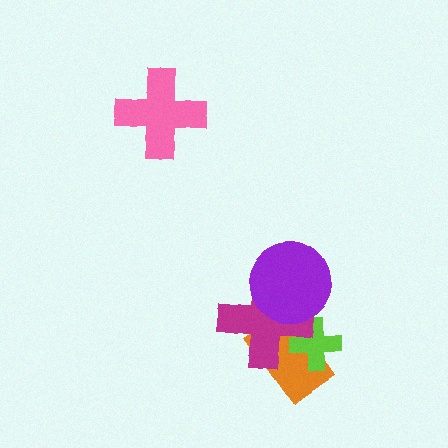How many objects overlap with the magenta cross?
3 objects overlap with the magenta cross.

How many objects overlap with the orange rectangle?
3 objects overlap with the orange rectangle.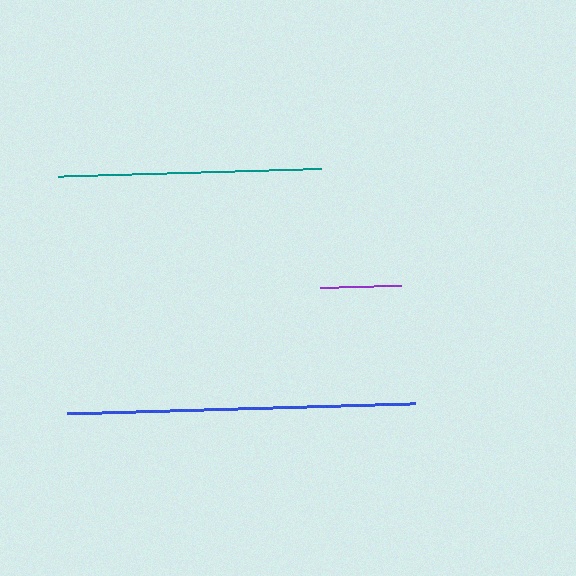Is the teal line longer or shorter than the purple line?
The teal line is longer than the purple line.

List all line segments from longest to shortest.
From longest to shortest: blue, teal, purple.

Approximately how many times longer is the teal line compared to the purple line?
The teal line is approximately 3.2 times the length of the purple line.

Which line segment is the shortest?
The purple line is the shortest at approximately 81 pixels.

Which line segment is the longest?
The blue line is the longest at approximately 349 pixels.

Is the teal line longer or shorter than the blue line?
The blue line is longer than the teal line.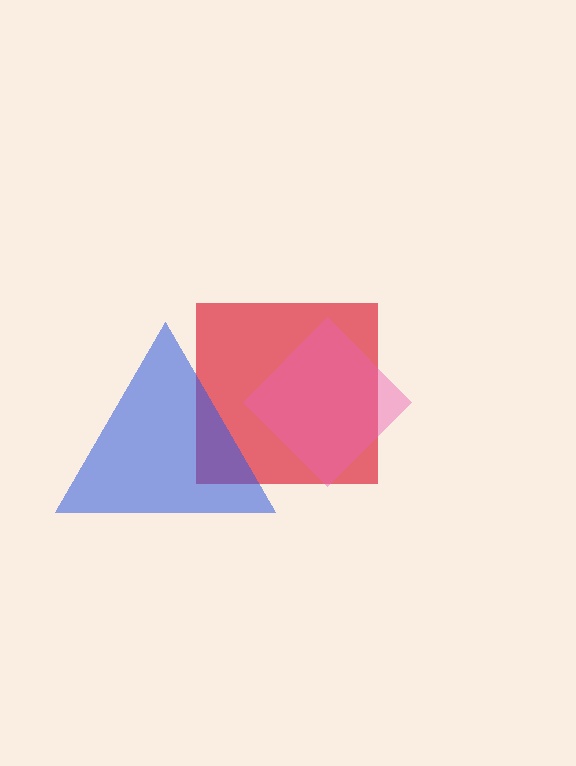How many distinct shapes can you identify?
There are 3 distinct shapes: a red square, a blue triangle, a pink diamond.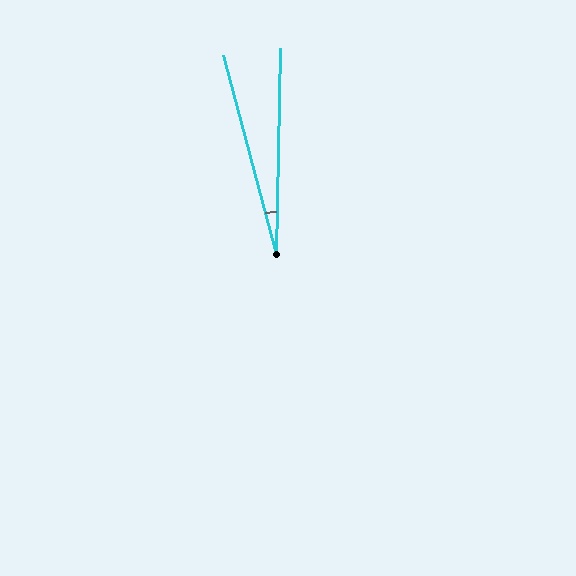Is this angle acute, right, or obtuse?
It is acute.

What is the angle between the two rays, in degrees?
Approximately 16 degrees.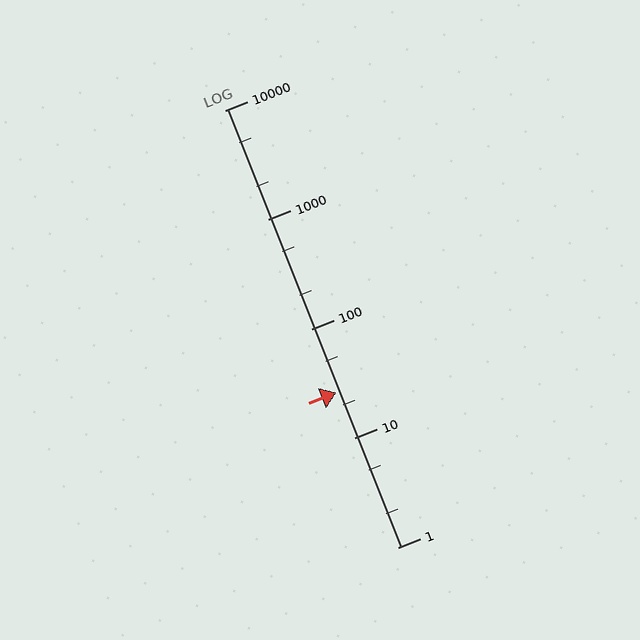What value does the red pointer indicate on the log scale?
The pointer indicates approximately 26.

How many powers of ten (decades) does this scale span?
The scale spans 4 decades, from 1 to 10000.